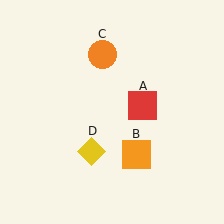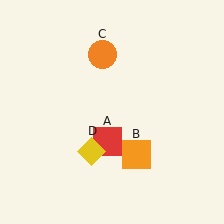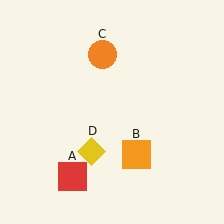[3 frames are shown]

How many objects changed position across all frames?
1 object changed position: red square (object A).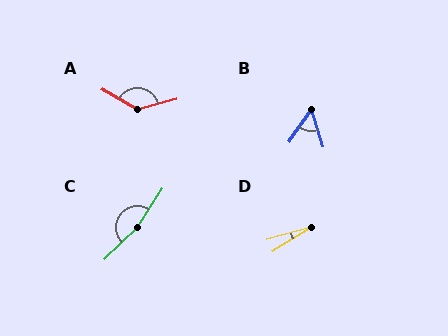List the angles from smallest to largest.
D (16°), B (51°), A (134°), C (166°).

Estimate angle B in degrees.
Approximately 51 degrees.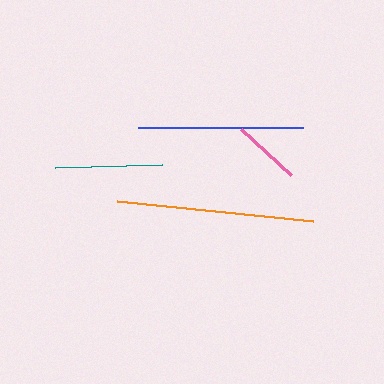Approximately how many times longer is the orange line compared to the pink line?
The orange line is approximately 2.9 times the length of the pink line.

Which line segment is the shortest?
The pink line is the shortest at approximately 68 pixels.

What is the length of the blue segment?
The blue segment is approximately 165 pixels long.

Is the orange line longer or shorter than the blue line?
The orange line is longer than the blue line.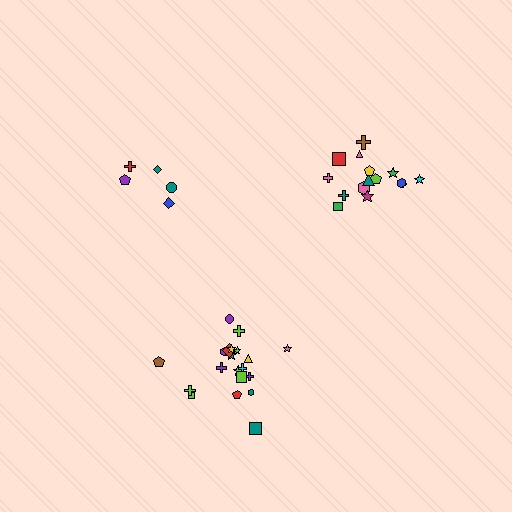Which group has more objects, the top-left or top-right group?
The top-right group.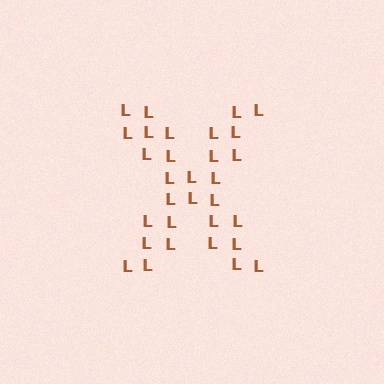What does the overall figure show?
The overall figure shows the letter X.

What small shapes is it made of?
It is made of small letter L's.